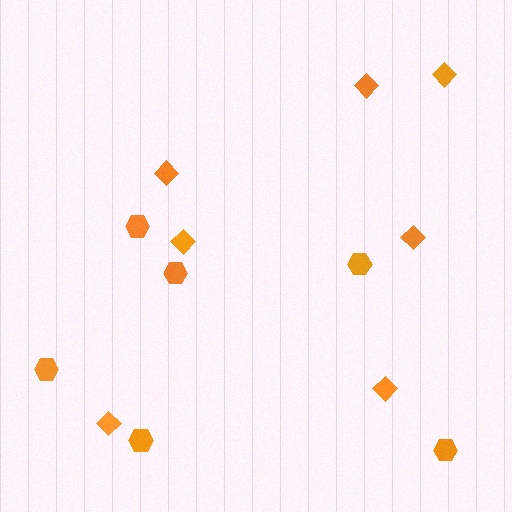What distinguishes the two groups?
There are 2 groups: one group of hexagons (6) and one group of diamonds (7).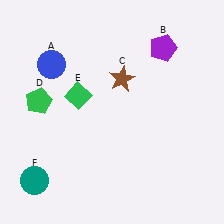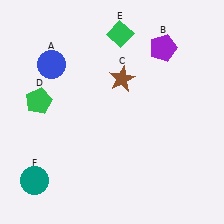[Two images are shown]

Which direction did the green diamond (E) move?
The green diamond (E) moved up.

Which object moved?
The green diamond (E) moved up.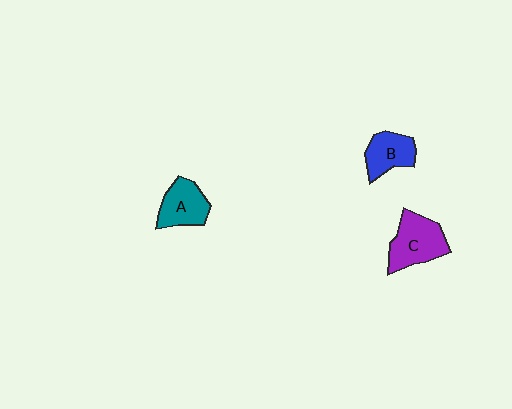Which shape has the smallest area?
Shape B (blue).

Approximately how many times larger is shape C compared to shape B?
Approximately 1.4 times.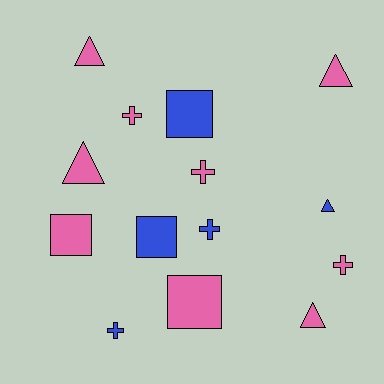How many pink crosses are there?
There are 3 pink crosses.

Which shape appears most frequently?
Cross, with 5 objects.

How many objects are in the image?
There are 14 objects.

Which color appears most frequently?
Pink, with 9 objects.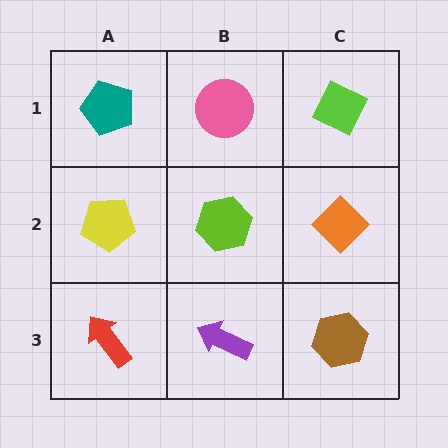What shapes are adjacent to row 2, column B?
A pink circle (row 1, column B), a purple arrow (row 3, column B), a yellow pentagon (row 2, column A), an orange diamond (row 2, column C).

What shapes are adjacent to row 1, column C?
An orange diamond (row 2, column C), a pink circle (row 1, column B).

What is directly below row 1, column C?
An orange diamond.